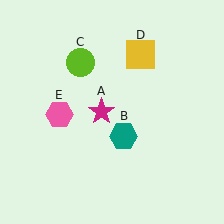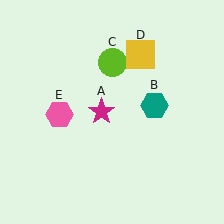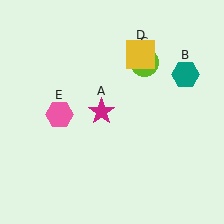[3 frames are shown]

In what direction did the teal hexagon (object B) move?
The teal hexagon (object B) moved up and to the right.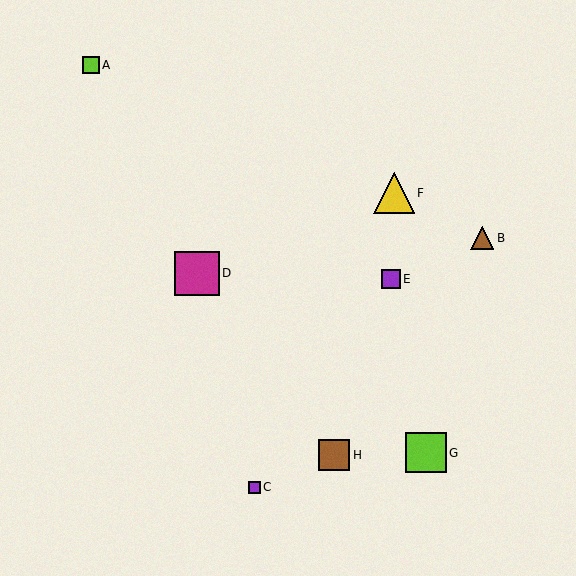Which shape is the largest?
The magenta square (labeled D) is the largest.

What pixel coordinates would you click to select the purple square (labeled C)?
Click at (254, 487) to select the purple square C.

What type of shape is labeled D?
Shape D is a magenta square.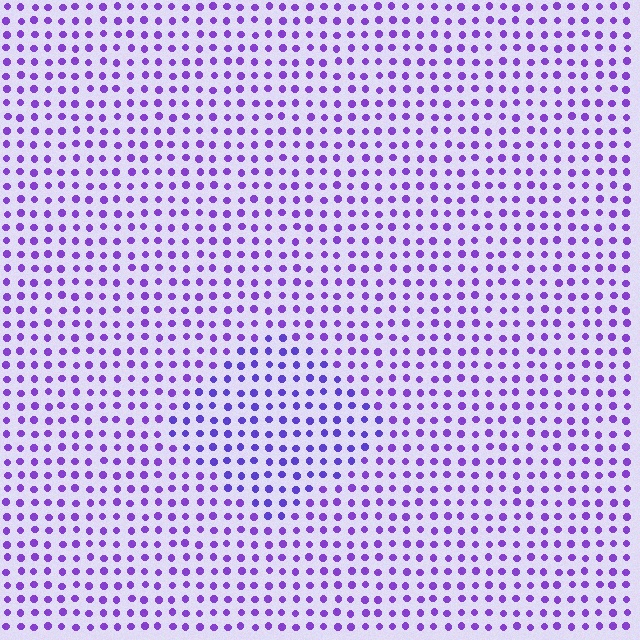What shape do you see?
I see a diamond.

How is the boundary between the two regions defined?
The boundary is defined purely by a slight shift in hue (about 18 degrees). Spacing, size, and orientation are identical on both sides.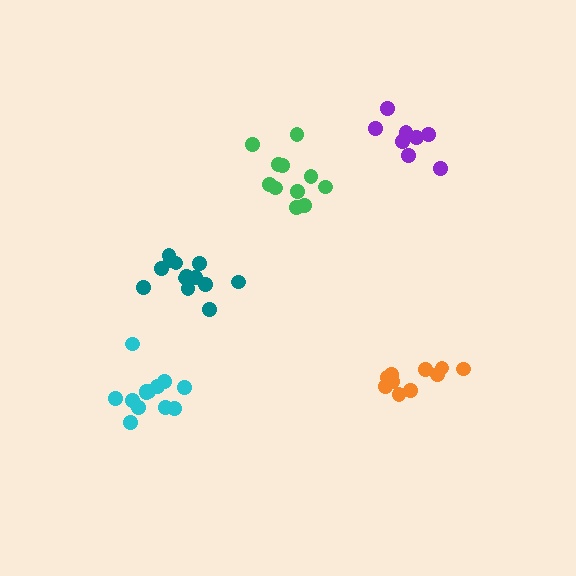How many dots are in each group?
Group 1: 13 dots, Group 2: 10 dots, Group 3: 8 dots, Group 4: 13 dots, Group 5: 11 dots (55 total).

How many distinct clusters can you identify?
There are 5 distinct clusters.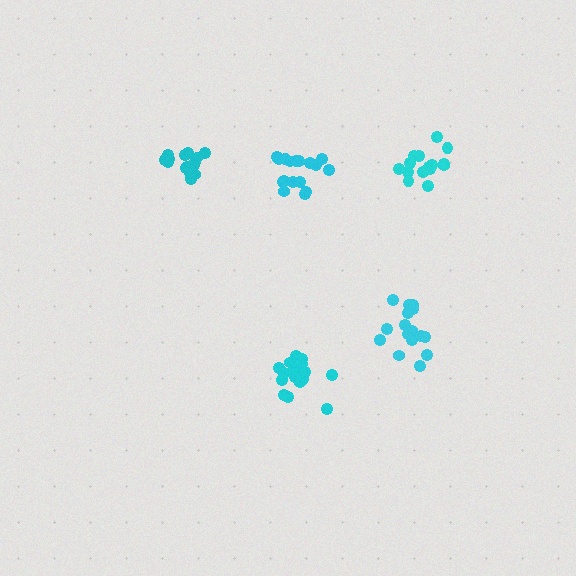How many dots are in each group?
Group 1: 15 dots, Group 2: 18 dots, Group 3: 17 dots, Group 4: 15 dots, Group 5: 16 dots (81 total).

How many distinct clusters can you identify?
There are 5 distinct clusters.